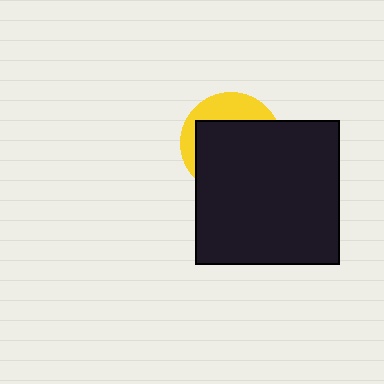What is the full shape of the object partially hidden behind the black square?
The partially hidden object is a yellow circle.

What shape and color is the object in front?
The object in front is a black square.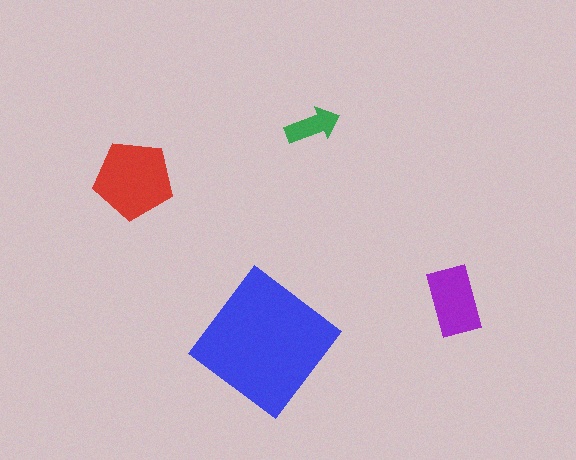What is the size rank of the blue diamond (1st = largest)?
1st.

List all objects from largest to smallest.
The blue diamond, the red pentagon, the purple rectangle, the green arrow.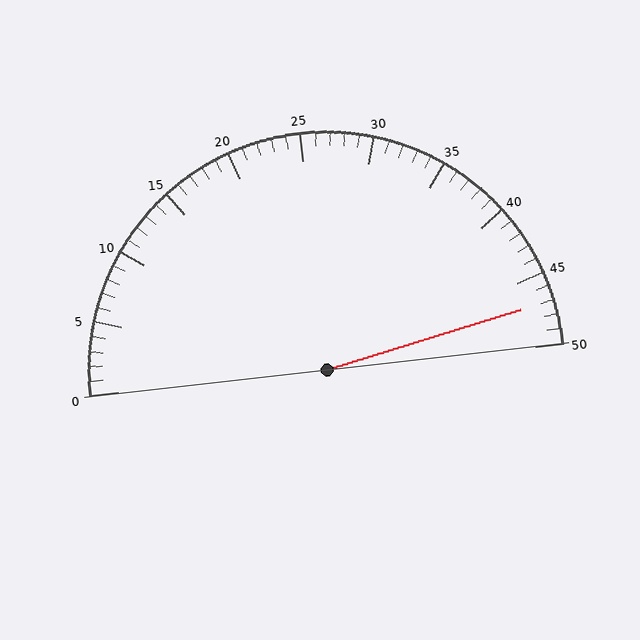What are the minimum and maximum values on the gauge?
The gauge ranges from 0 to 50.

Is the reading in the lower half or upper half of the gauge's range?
The reading is in the upper half of the range (0 to 50).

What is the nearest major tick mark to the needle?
The nearest major tick mark is 45.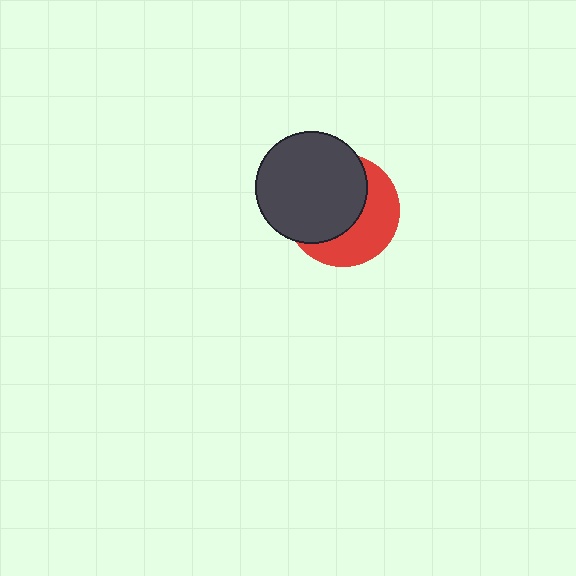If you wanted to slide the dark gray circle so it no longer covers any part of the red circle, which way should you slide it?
Slide it toward the upper-left — that is the most direct way to separate the two shapes.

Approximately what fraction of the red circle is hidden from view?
Roughly 57% of the red circle is hidden behind the dark gray circle.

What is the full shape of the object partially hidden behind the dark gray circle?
The partially hidden object is a red circle.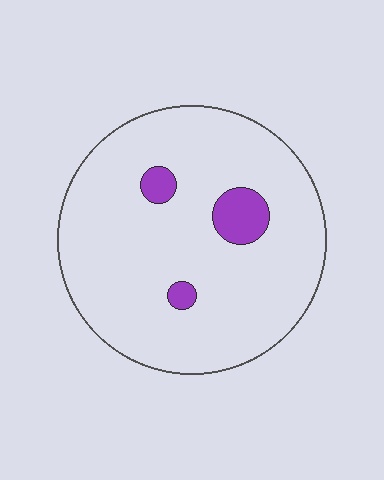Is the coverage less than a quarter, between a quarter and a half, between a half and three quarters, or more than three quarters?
Less than a quarter.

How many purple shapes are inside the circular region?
3.